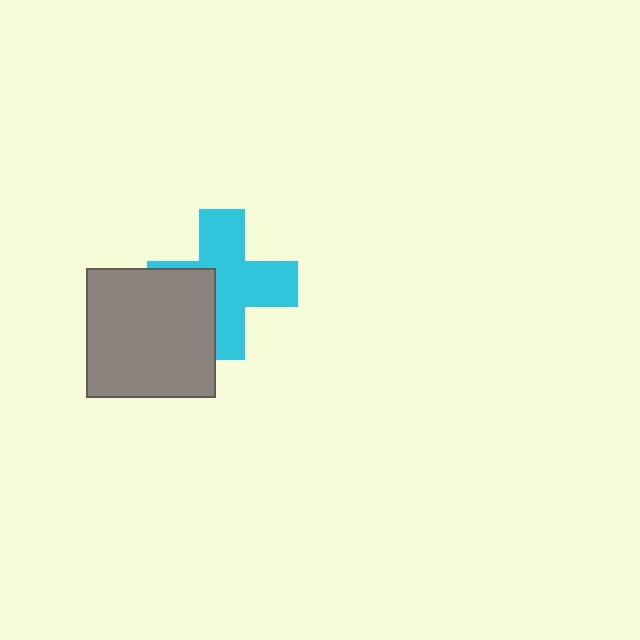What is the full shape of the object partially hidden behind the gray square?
The partially hidden object is a cyan cross.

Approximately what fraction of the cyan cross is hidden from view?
Roughly 30% of the cyan cross is hidden behind the gray square.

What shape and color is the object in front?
The object in front is a gray square.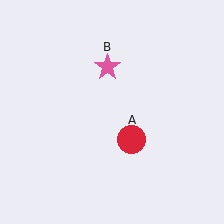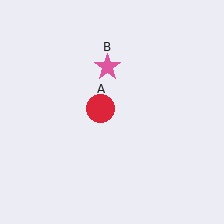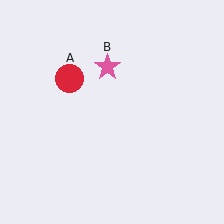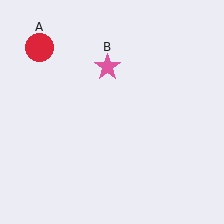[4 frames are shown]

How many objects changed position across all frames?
1 object changed position: red circle (object A).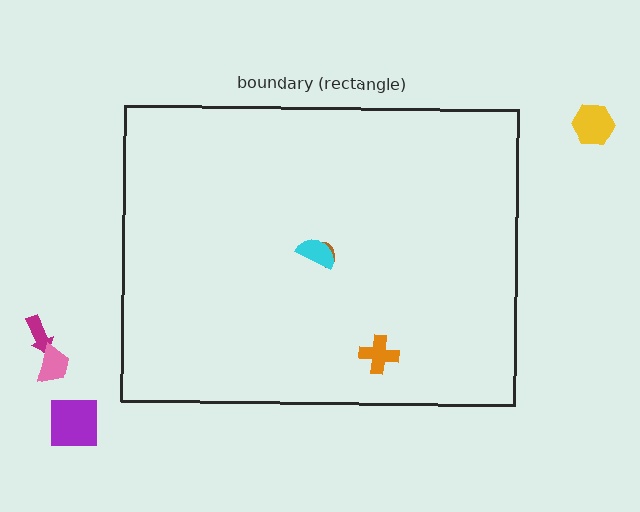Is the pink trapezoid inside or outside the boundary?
Outside.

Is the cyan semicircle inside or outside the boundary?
Inside.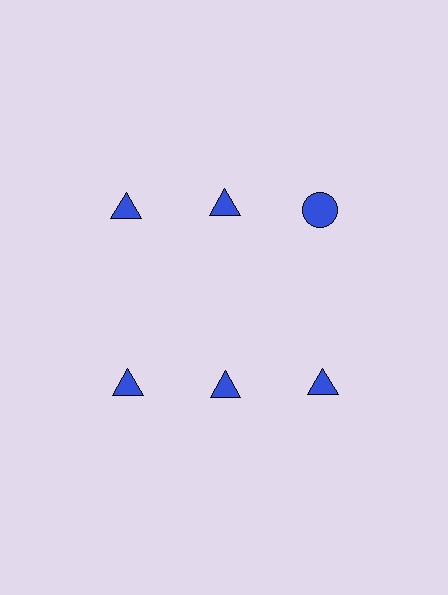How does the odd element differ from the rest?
It has a different shape: circle instead of triangle.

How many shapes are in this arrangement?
There are 6 shapes arranged in a grid pattern.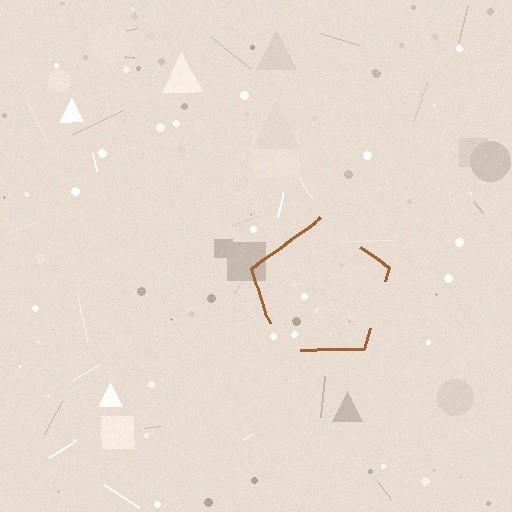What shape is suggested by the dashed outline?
The dashed outline suggests a pentagon.